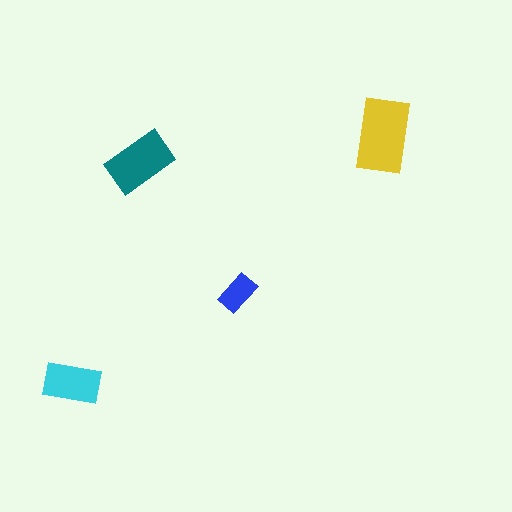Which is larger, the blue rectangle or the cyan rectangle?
The cyan one.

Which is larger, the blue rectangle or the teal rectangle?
The teal one.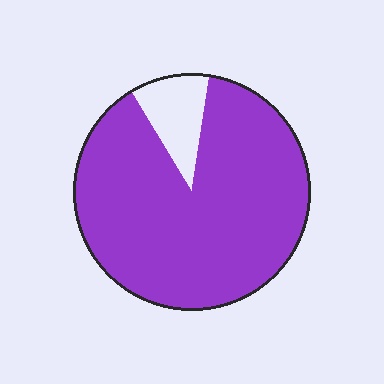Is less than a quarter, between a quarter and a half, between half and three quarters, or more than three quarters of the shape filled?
More than three quarters.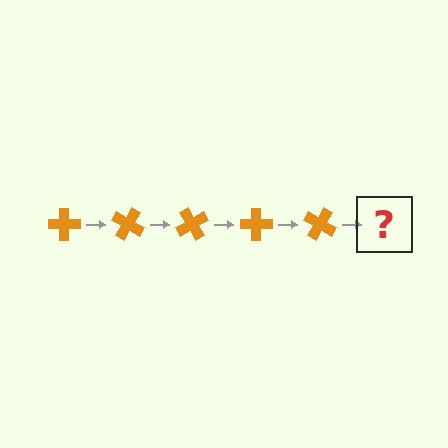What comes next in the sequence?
The next element should be an orange cross rotated 150 degrees.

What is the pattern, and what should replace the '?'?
The pattern is that the cross rotates 30 degrees each step. The '?' should be an orange cross rotated 150 degrees.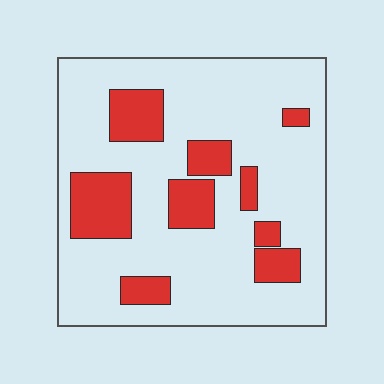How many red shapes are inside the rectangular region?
9.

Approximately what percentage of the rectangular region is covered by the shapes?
Approximately 20%.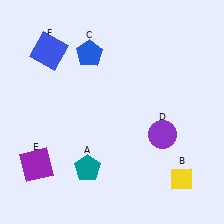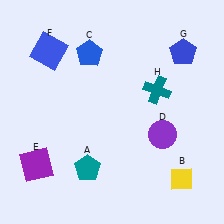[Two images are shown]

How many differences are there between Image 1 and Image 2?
There are 2 differences between the two images.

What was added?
A blue pentagon (G), a teal cross (H) were added in Image 2.